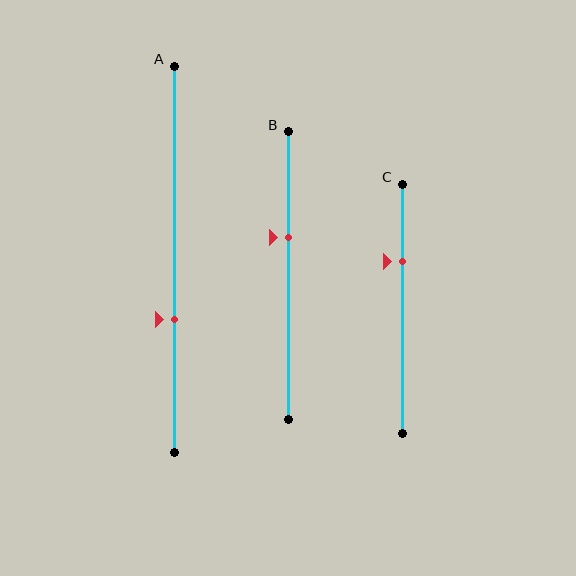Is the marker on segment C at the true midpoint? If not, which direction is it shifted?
No, the marker on segment C is shifted upward by about 19% of the segment length.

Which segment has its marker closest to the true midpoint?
Segment B has its marker closest to the true midpoint.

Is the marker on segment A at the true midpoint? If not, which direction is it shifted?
No, the marker on segment A is shifted downward by about 16% of the segment length.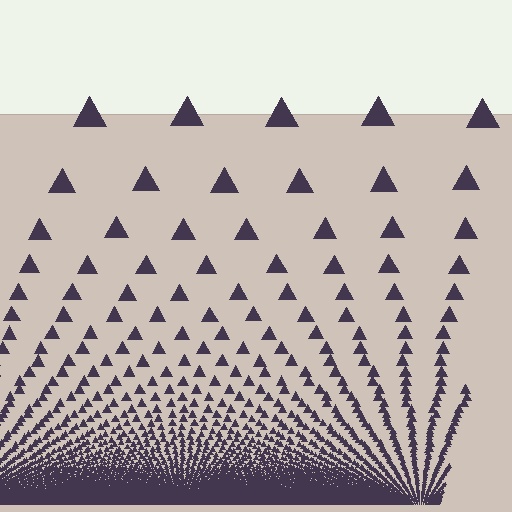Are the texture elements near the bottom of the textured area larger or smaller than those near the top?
Smaller. The gradient is inverted — elements near the bottom are smaller and denser.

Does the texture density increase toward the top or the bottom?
Density increases toward the bottom.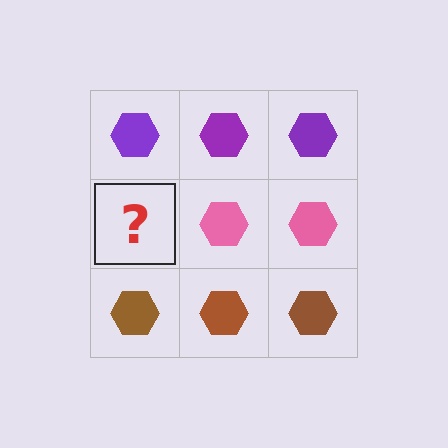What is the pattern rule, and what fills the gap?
The rule is that each row has a consistent color. The gap should be filled with a pink hexagon.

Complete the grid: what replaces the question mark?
The question mark should be replaced with a pink hexagon.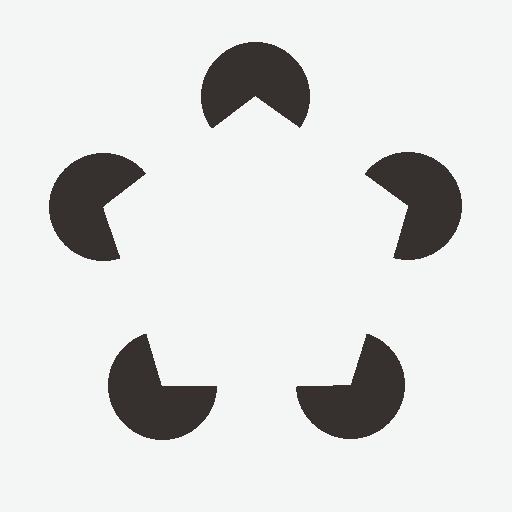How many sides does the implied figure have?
5 sides.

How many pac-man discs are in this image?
There are 5 — one at each vertex of the illusory pentagon.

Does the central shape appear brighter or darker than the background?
It typically appears slightly brighter than the background, even though no actual brightness change is drawn.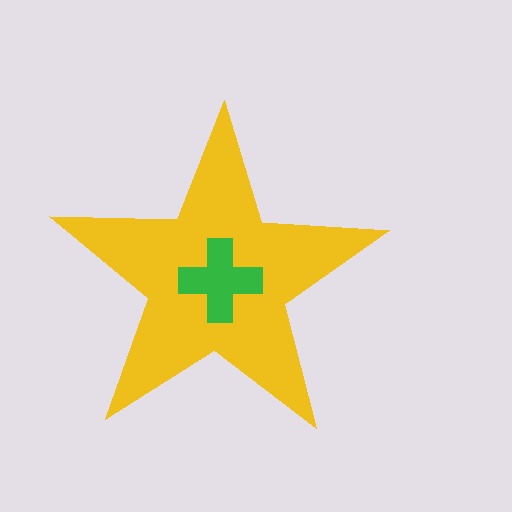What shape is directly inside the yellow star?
The green cross.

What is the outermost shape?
The yellow star.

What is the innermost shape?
The green cross.